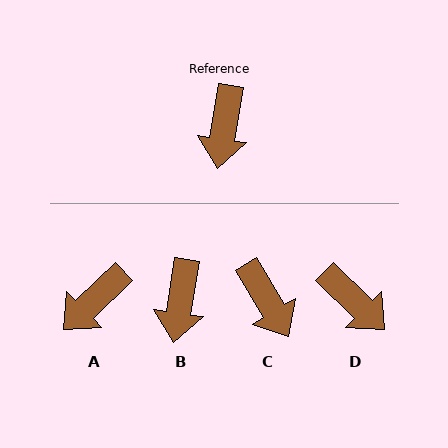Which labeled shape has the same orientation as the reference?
B.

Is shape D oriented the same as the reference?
No, it is off by about 55 degrees.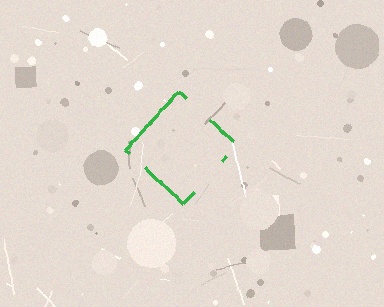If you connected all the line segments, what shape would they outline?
They would outline a diamond.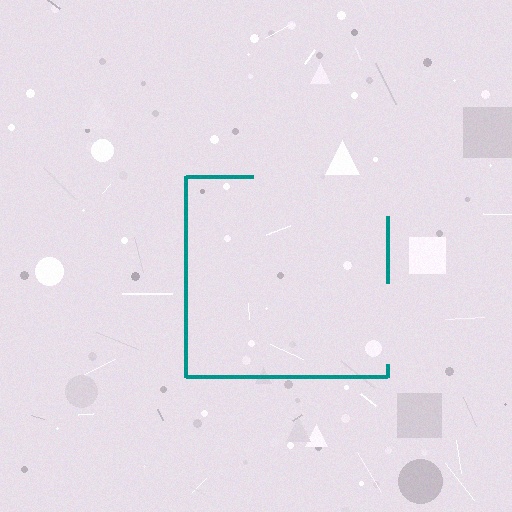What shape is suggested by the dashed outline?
The dashed outline suggests a square.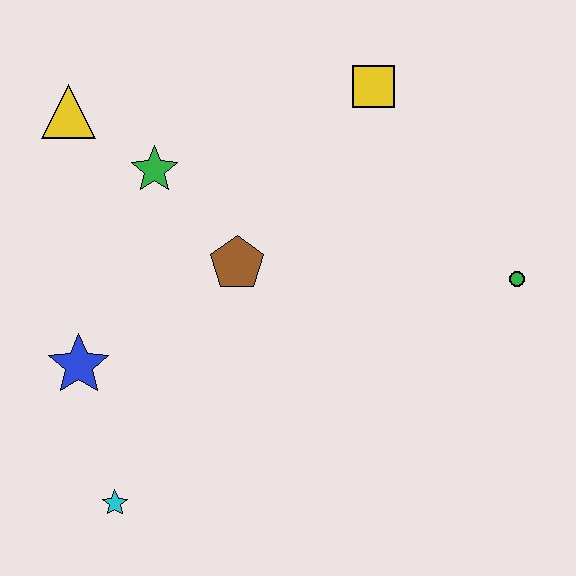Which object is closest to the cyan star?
The blue star is closest to the cyan star.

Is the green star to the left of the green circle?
Yes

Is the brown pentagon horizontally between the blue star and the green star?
No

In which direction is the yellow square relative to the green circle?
The yellow square is above the green circle.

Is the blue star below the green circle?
Yes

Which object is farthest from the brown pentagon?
The green circle is farthest from the brown pentagon.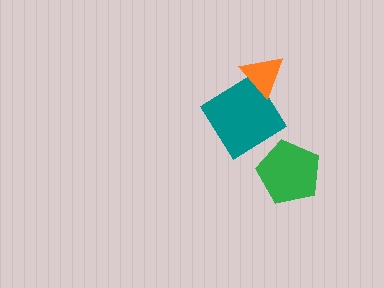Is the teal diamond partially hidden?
Yes, it is partially covered by another shape.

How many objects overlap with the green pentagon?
0 objects overlap with the green pentagon.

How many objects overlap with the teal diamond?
1 object overlaps with the teal diamond.